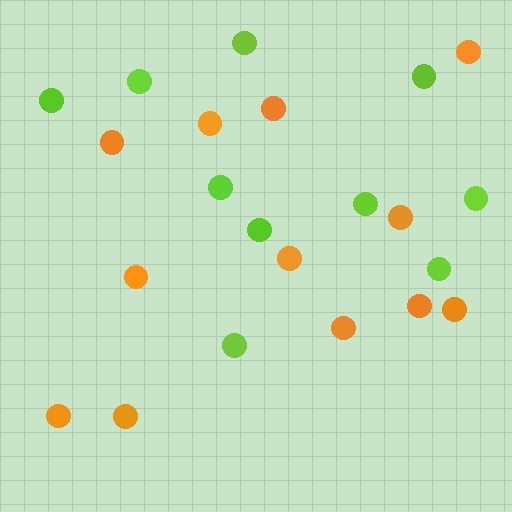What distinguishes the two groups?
There are 2 groups: one group of orange circles (12) and one group of lime circles (10).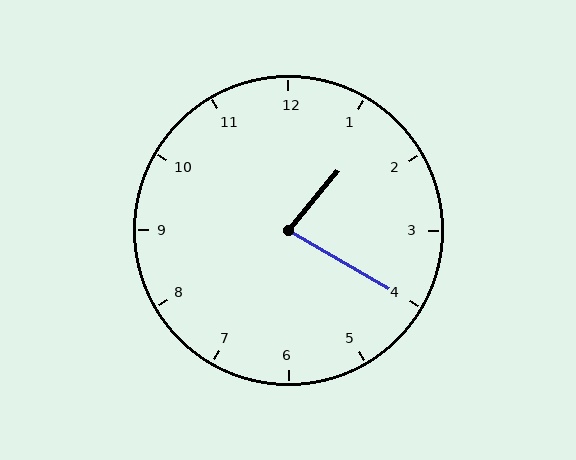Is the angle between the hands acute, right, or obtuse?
It is acute.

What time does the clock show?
1:20.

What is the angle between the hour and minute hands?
Approximately 80 degrees.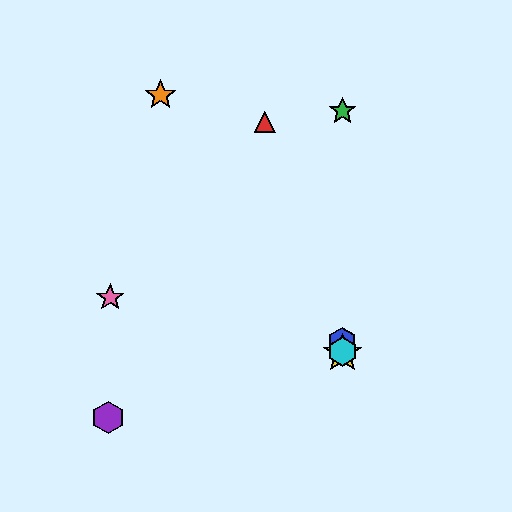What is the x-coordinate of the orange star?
The orange star is at x≈161.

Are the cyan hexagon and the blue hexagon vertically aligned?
Yes, both are at x≈342.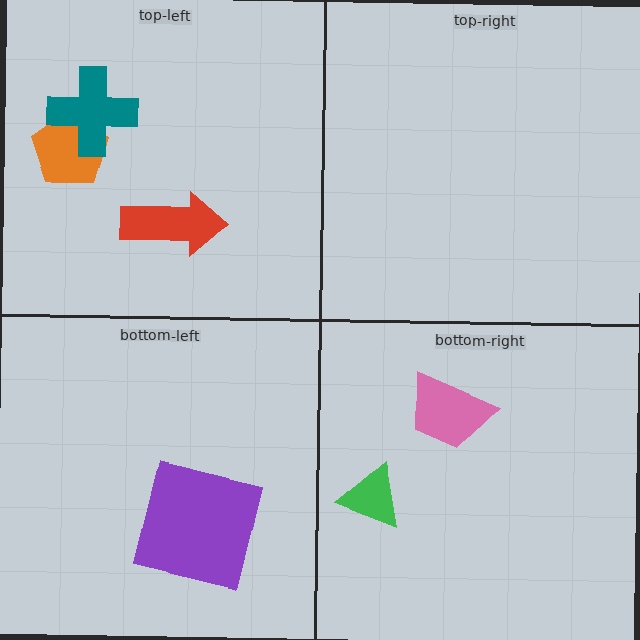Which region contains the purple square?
The bottom-left region.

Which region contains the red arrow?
The top-left region.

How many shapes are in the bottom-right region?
2.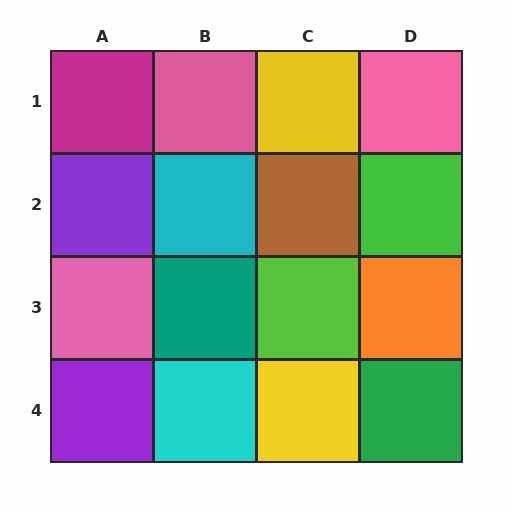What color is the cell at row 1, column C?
Yellow.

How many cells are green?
2 cells are green.